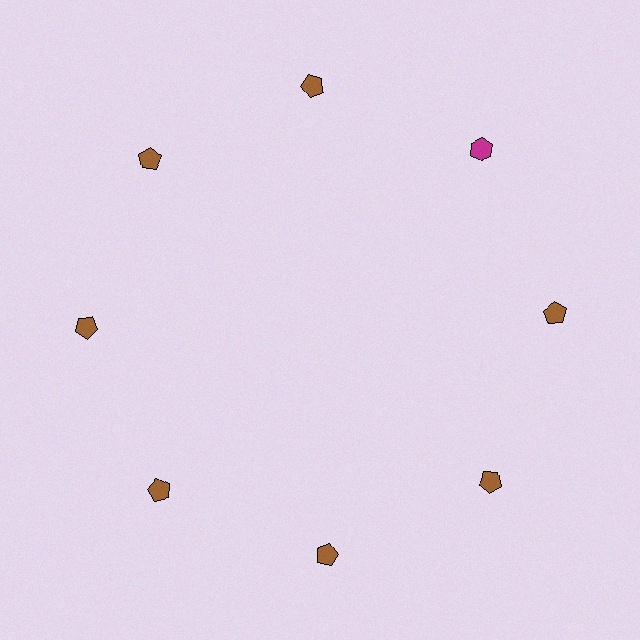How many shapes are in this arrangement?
There are 8 shapes arranged in a ring pattern.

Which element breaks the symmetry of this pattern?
The magenta hexagon at roughly the 2 o'clock position breaks the symmetry. All other shapes are brown pentagons.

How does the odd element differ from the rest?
It differs in both color (magenta instead of brown) and shape (hexagon instead of pentagon).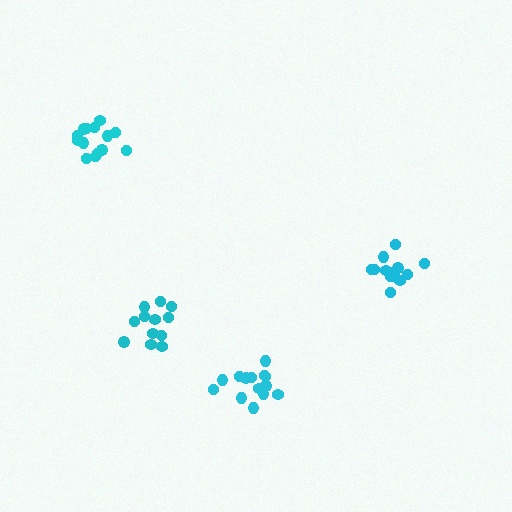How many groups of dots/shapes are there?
There are 4 groups.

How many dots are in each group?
Group 1: 12 dots, Group 2: 13 dots, Group 3: 14 dots, Group 4: 14 dots (53 total).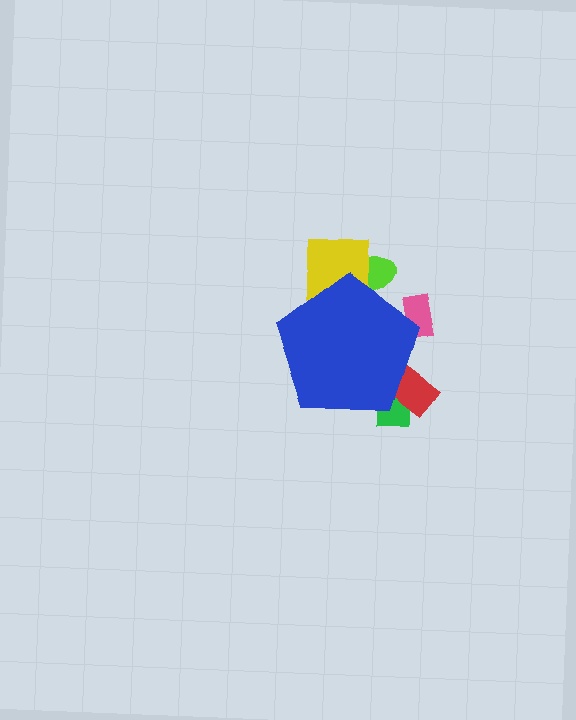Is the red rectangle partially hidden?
Yes, the red rectangle is partially hidden behind the blue pentagon.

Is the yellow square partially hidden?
Yes, the yellow square is partially hidden behind the blue pentagon.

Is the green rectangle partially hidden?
Yes, the green rectangle is partially hidden behind the blue pentagon.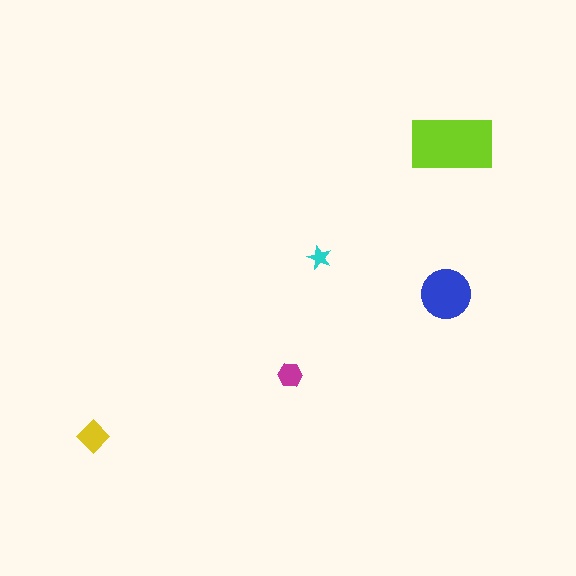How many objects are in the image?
There are 5 objects in the image.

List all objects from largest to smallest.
The lime rectangle, the blue circle, the yellow diamond, the magenta hexagon, the cyan star.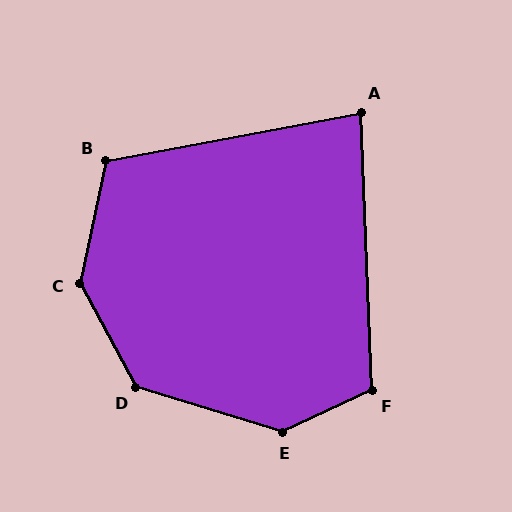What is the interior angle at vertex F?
Approximately 112 degrees (obtuse).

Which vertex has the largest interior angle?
C, at approximately 140 degrees.